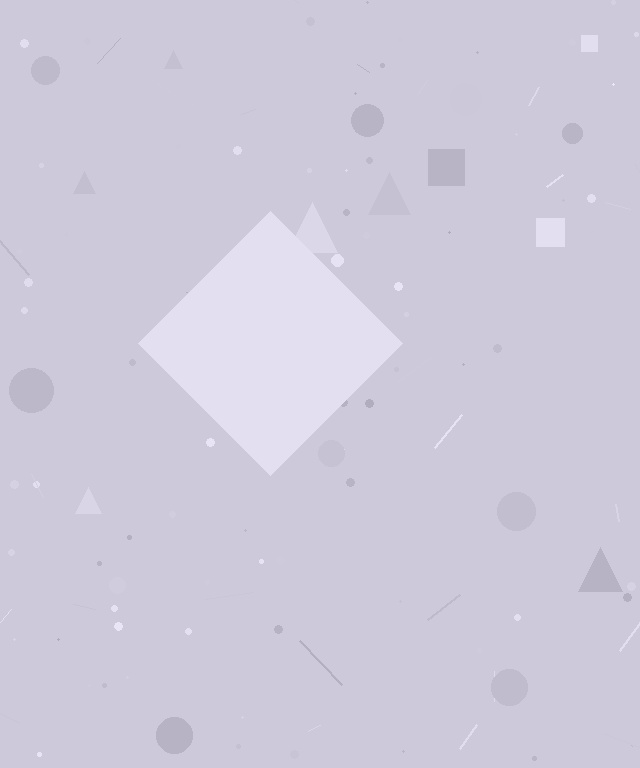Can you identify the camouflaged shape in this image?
The camouflaged shape is a diamond.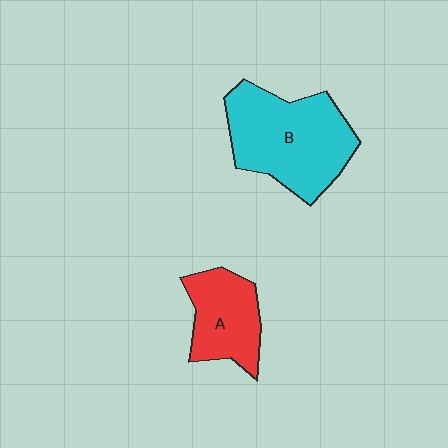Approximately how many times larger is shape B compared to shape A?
Approximately 1.7 times.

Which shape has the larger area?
Shape B (cyan).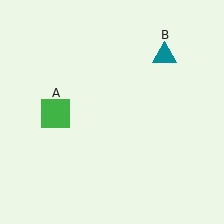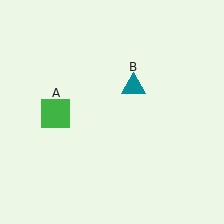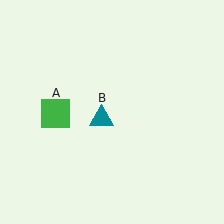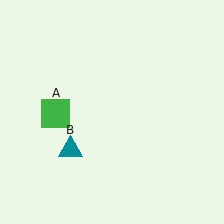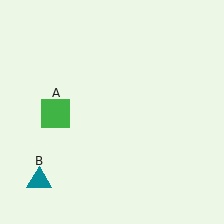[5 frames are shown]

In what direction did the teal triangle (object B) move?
The teal triangle (object B) moved down and to the left.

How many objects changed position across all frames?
1 object changed position: teal triangle (object B).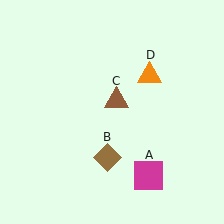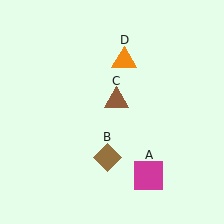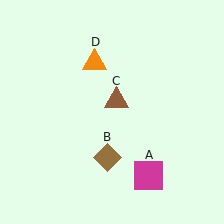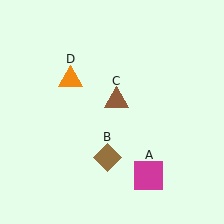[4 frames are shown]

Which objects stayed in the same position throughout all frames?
Magenta square (object A) and brown diamond (object B) and brown triangle (object C) remained stationary.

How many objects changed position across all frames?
1 object changed position: orange triangle (object D).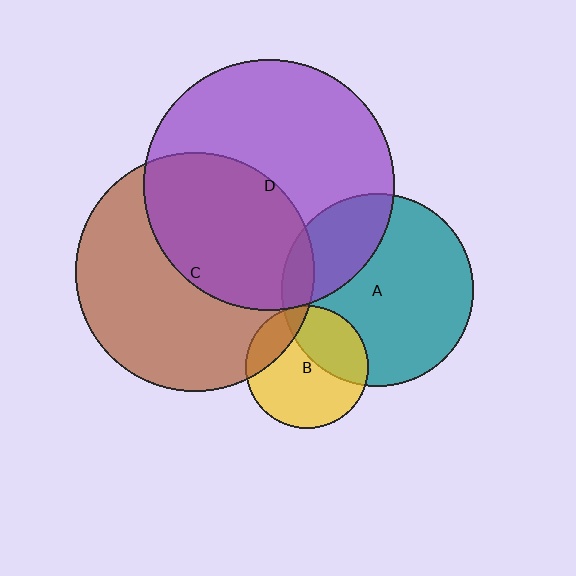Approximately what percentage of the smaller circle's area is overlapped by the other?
Approximately 20%.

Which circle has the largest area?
Circle D (purple).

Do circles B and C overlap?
Yes.